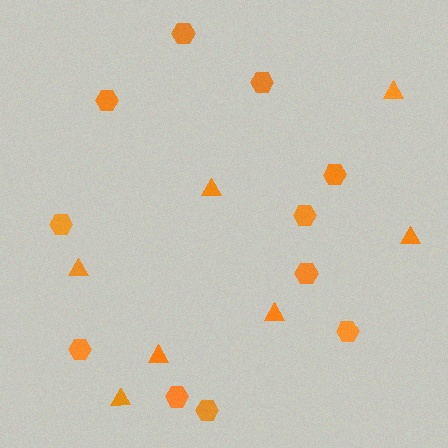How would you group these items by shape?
There are 2 groups: one group of triangles (7) and one group of hexagons (11).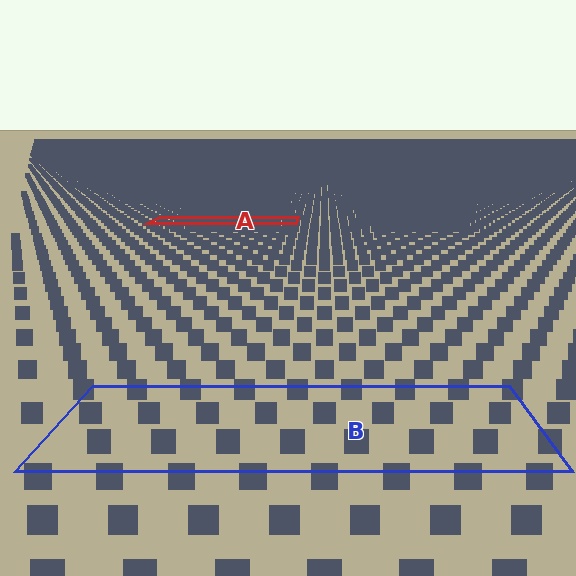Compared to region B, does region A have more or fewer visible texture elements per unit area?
Region A has more texture elements per unit area — they are packed more densely because it is farther away.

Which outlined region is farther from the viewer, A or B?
Region A is farther from the viewer — the texture elements inside it appear smaller and more densely packed.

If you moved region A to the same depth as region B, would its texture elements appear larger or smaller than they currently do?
They would appear larger. At a closer depth, the same texture elements are projected at a bigger on-screen size.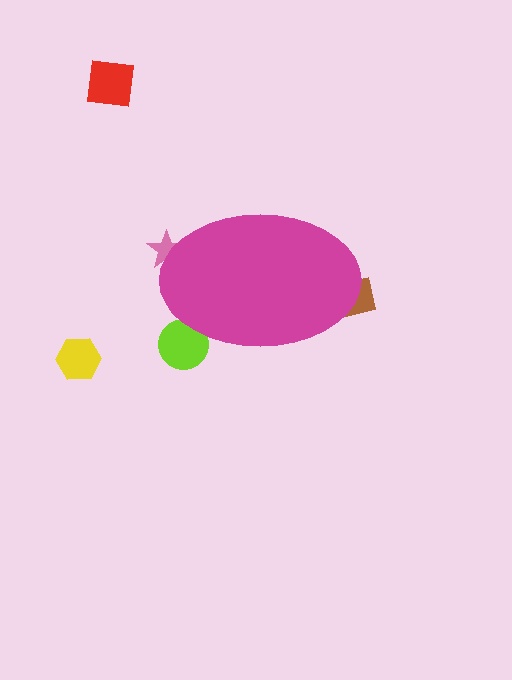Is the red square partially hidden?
No, the red square is fully visible.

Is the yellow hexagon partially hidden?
No, the yellow hexagon is fully visible.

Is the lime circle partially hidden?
Yes, the lime circle is partially hidden behind the magenta ellipse.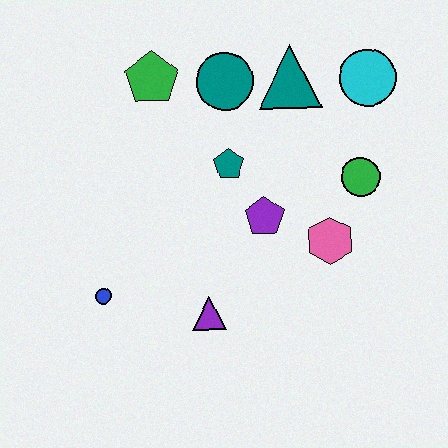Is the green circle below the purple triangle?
No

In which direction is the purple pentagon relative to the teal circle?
The purple pentagon is below the teal circle.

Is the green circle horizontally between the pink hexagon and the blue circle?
No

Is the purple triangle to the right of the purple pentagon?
No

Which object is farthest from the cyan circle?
The blue circle is farthest from the cyan circle.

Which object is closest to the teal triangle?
The teal circle is closest to the teal triangle.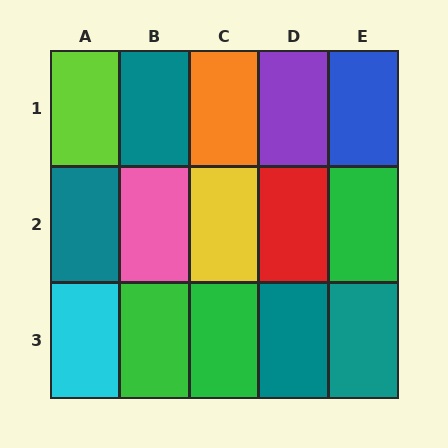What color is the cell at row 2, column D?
Red.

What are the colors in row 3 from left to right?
Cyan, green, green, teal, teal.